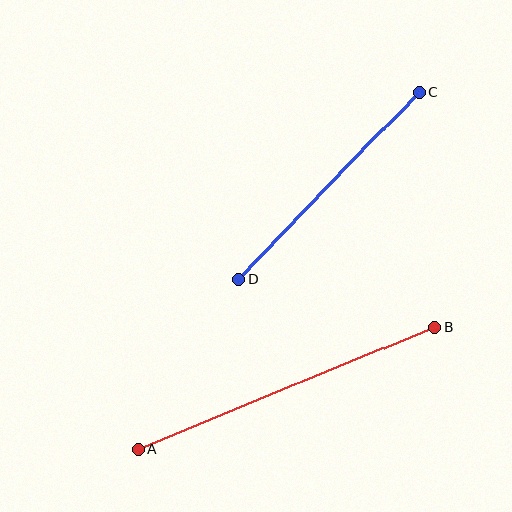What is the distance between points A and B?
The distance is approximately 320 pixels.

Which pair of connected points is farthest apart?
Points A and B are farthest apart.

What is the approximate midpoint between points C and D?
The midpoint is at approximately (329, 186) pixels.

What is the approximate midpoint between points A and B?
The midpoint is at approximately (286, 388) pixels.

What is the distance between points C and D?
The distance is approximately 260 pixels.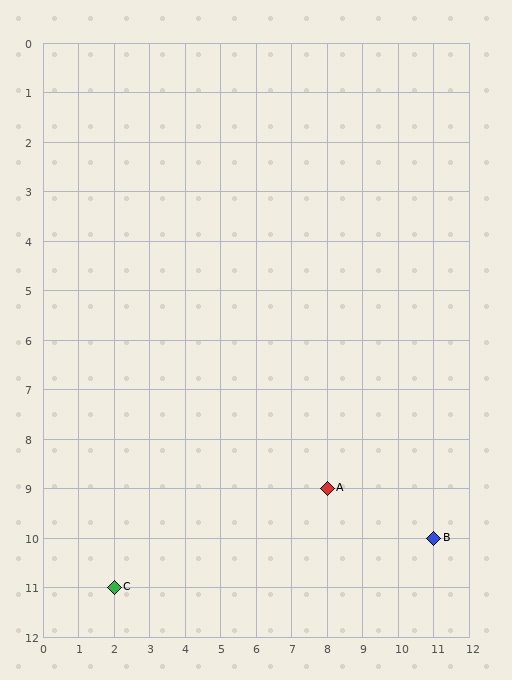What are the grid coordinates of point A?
Point A is at grid coordinates (8, 9).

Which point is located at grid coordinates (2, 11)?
Point C is at (2, 11).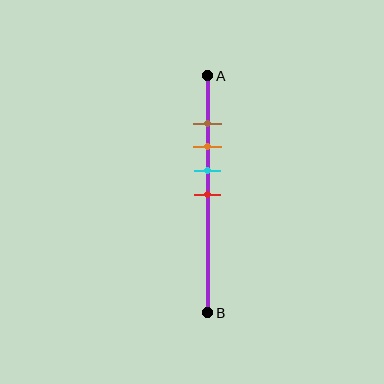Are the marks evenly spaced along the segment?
Yes, the marks are approximately evenly spaced.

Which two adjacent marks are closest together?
The brown and orange marks are the closest adjacent pair.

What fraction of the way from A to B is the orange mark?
The orange mark is approximately 30% (0.3) of the way from A to B.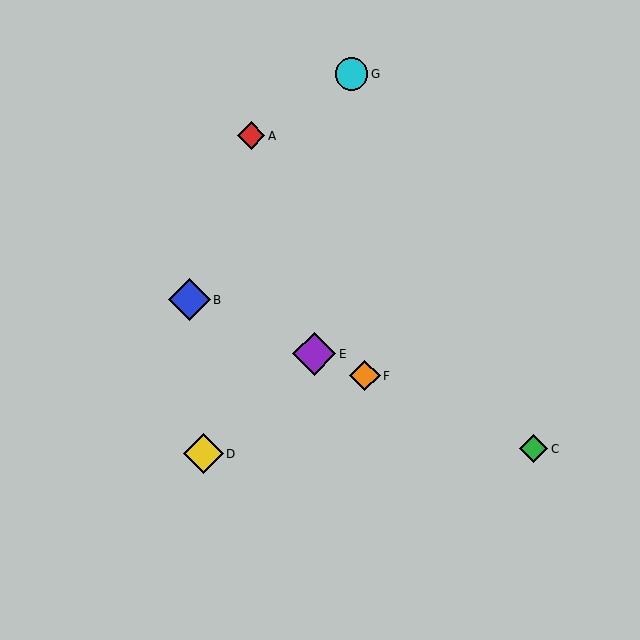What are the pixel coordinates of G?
Object G is at (351, 74).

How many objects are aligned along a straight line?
4 objects (B, C, E, F) are aligned along a straight line.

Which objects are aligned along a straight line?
Objects B, C, E, F are aligned along a straight line.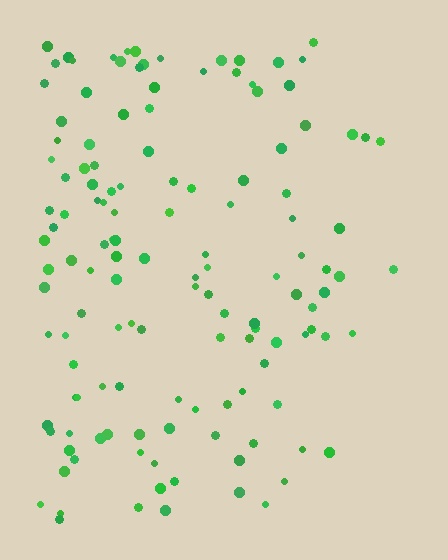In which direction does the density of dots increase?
From right to left, with the left side densest.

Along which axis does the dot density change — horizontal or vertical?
Horizontal.